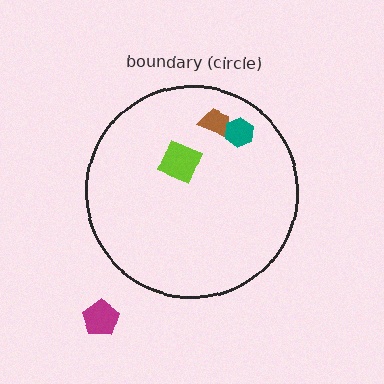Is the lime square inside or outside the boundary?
Inside.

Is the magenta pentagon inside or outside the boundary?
Outside.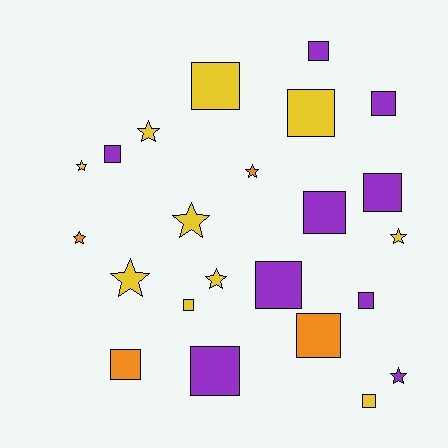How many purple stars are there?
There is 1 purple star.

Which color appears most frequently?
Yellow, with 10 objects.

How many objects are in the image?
There are 23 objects.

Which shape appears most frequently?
Square, with 14 objects.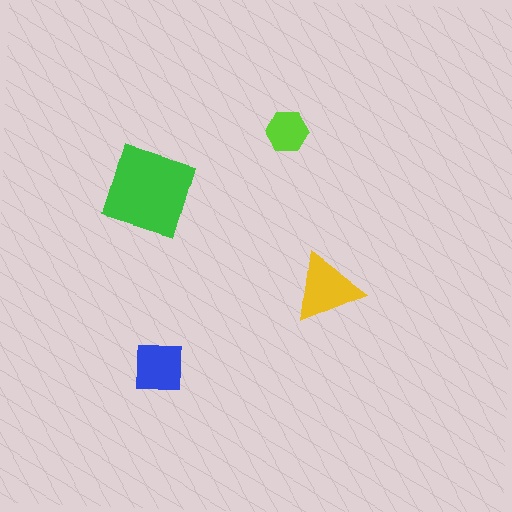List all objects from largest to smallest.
The green diamond, the yellow triangle, the blue square, the lime hexagon.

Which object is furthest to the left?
The green diamond is leftmost.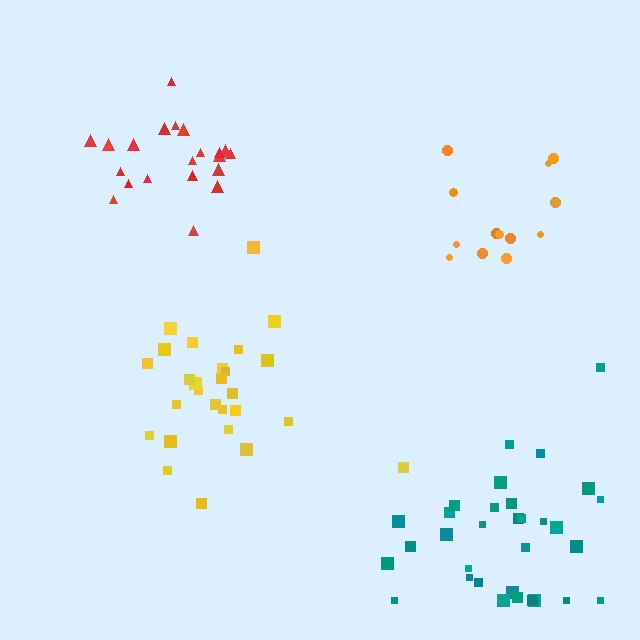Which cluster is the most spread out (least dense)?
Orange.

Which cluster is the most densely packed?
Red.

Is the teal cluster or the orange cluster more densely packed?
Teal.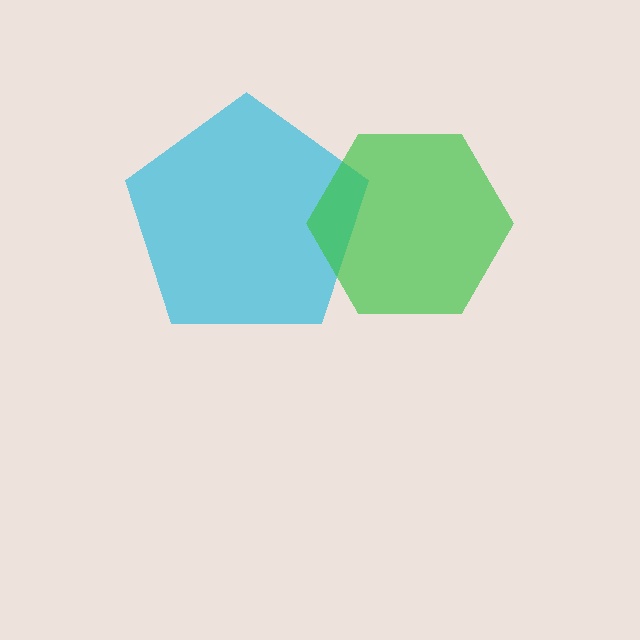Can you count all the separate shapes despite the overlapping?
Yes, there are 2 separate shapes.